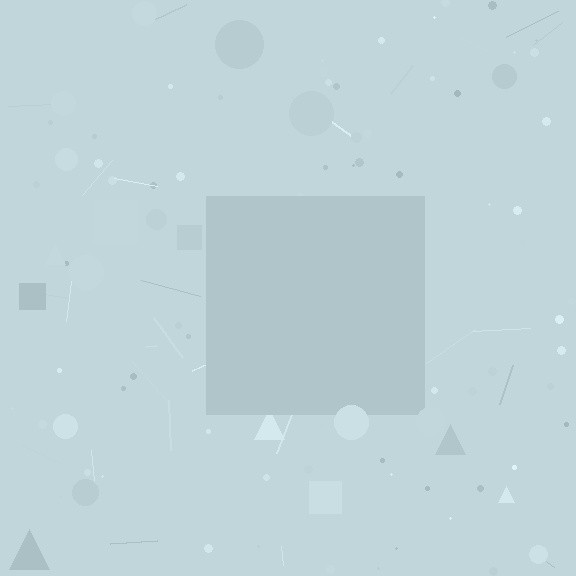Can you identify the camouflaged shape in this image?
The camouflaged shape is a square.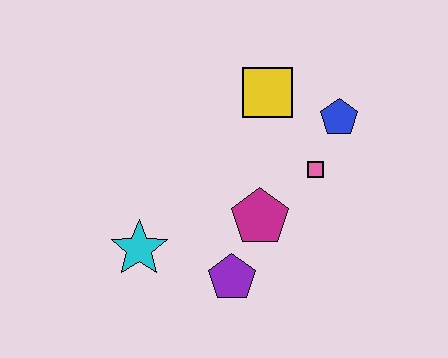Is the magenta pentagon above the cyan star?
Yes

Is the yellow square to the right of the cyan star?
Yes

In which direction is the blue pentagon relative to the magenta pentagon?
The blue pentagon is above the magenta pentagon.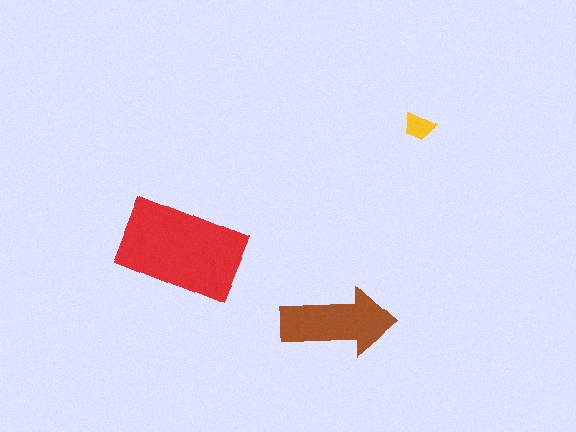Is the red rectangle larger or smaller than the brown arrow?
Larger.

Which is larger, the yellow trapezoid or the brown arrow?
The brown arrow.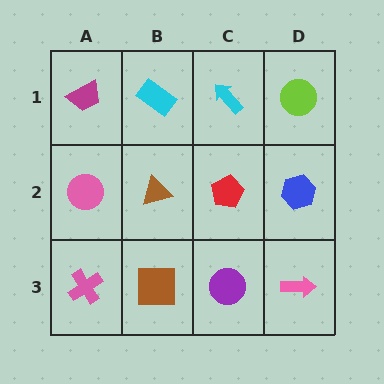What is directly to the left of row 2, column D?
A red pentagon.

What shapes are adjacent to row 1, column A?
A pink circle (row 2, column A), a cyan rectangle (row 1, column B).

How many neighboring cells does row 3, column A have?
2.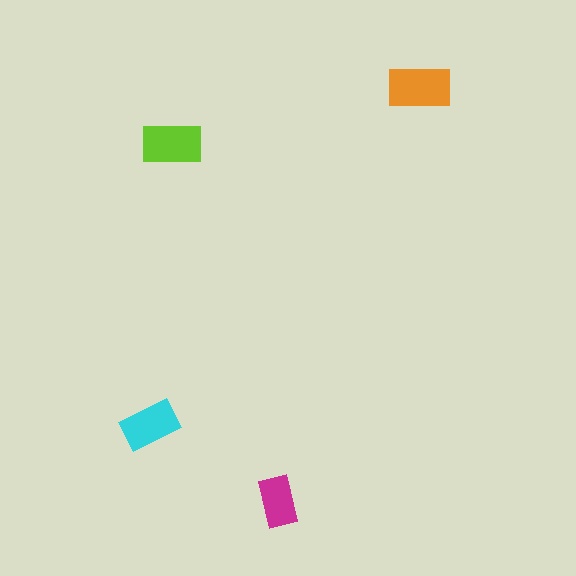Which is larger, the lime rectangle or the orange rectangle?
The orange one.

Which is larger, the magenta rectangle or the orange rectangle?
The orange one.